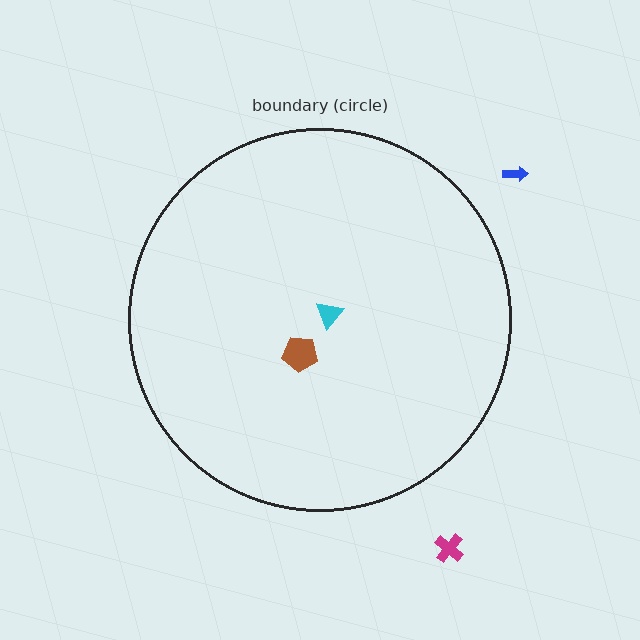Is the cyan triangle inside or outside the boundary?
Inside.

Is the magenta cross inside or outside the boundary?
Outside.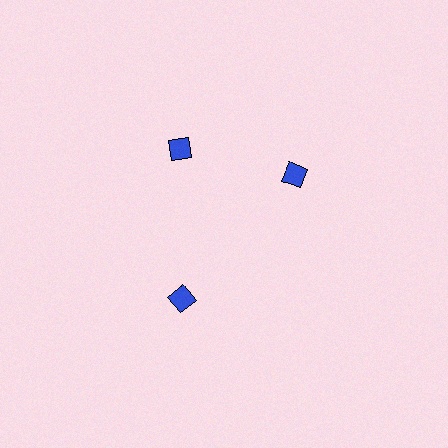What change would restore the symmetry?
The symmetry would be restored by rotating it back into even spacing with its neighbors so that all 3 diamonds sit at equal angles and equal distance from the center.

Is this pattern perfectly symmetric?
No. The 3 blue diamonds are arranged in a ring, but one element near the 3 o'clock position is rotated out of alignment along the ring, breaking the 3-fold rotational symmetry.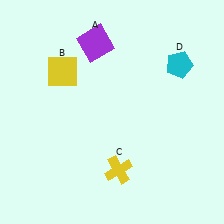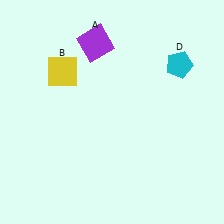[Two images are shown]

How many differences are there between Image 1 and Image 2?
There is 1 difference between the two images.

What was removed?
The yellow cross (C) was removed in Image 2.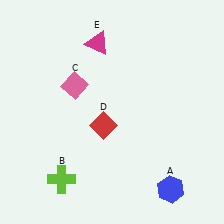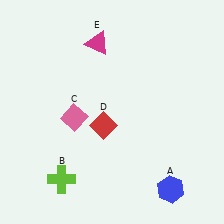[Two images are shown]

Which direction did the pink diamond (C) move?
The pink diamond (C) moved down.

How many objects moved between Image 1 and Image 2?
1 object moved between the two images.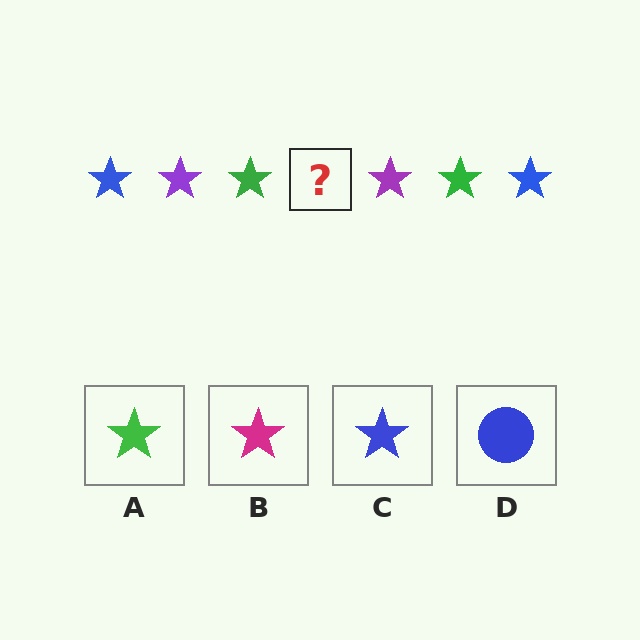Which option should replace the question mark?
Option C.